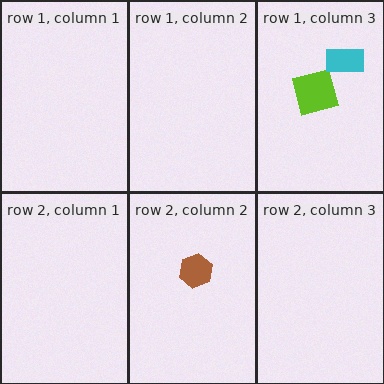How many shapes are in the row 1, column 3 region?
2.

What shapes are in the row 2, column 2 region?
The brown hexagon.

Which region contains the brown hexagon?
The row 2, column 2 region.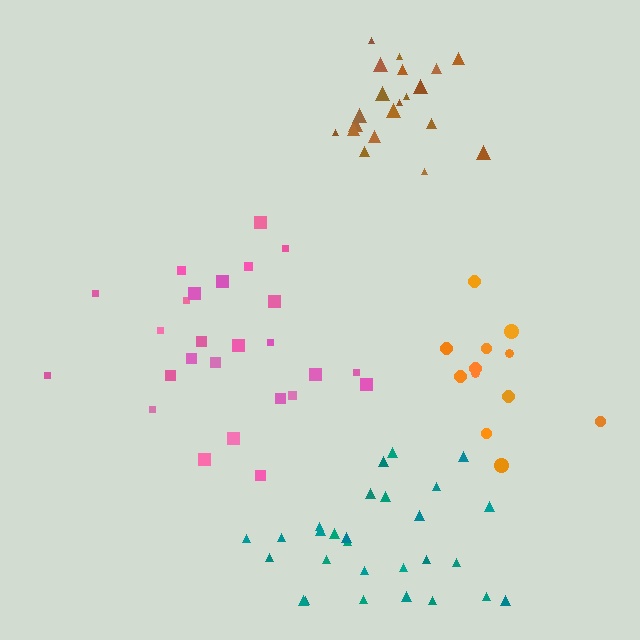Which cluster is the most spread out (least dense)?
Pink.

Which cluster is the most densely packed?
Brown.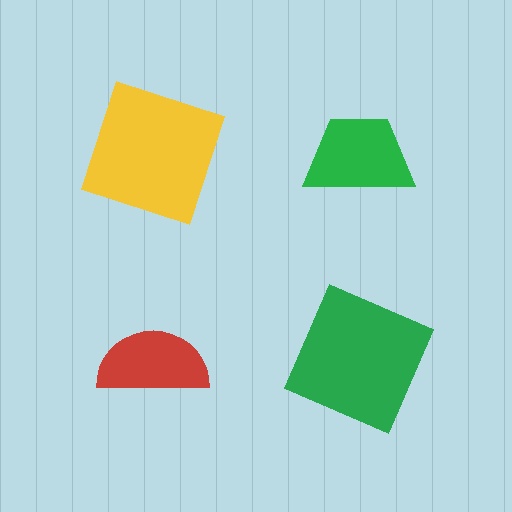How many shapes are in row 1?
2 shapes.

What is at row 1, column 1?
A yellow square.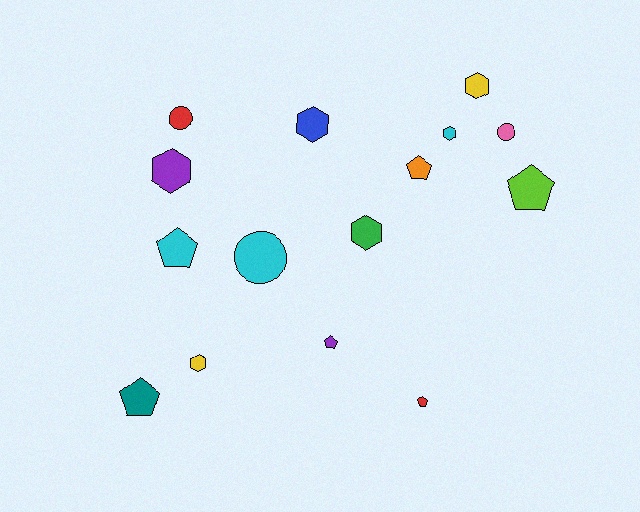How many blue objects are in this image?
There is 1 blue object.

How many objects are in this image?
There are 15 objects.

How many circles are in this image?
There are 3 circles.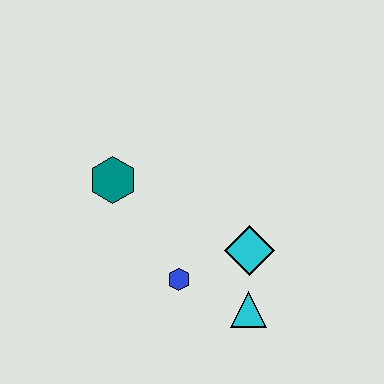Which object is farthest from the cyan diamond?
The teal hexagon is farthest from the cyan diamond.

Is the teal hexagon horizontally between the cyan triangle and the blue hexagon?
No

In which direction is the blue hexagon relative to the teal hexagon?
The blue hexagon is below the teal hexagon.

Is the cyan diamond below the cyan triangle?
No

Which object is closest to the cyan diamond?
The cyan triangle is closest to the cyan diamond.